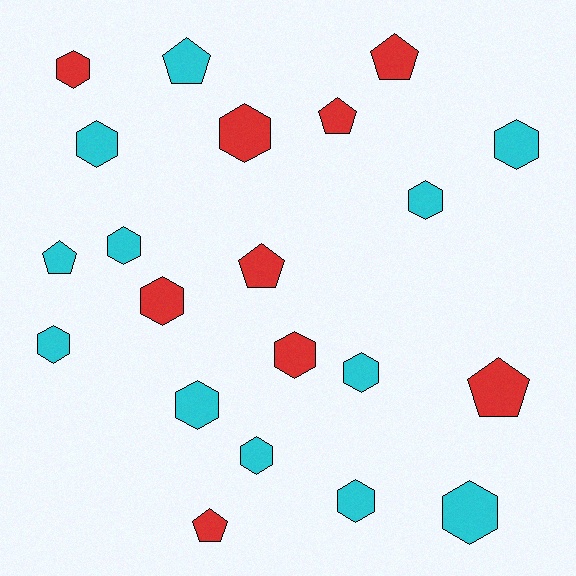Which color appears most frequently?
Cyan, with 12 objects.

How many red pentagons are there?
There are 5 red pentagons.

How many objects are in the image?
There are 21 objects.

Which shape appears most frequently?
Hexagon, with 14 objects.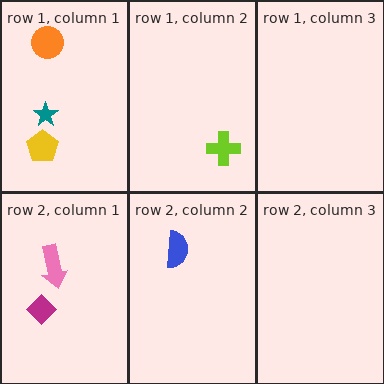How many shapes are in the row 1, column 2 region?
1.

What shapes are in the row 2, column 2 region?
The blue semicircle.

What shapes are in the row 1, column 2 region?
The lime cross.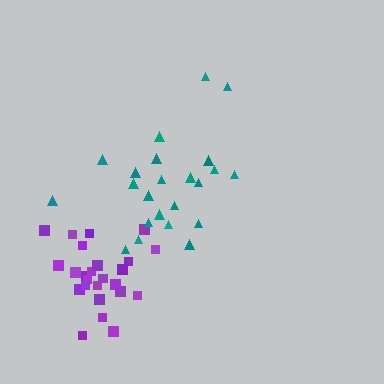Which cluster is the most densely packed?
Purple.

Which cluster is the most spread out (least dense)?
Teal.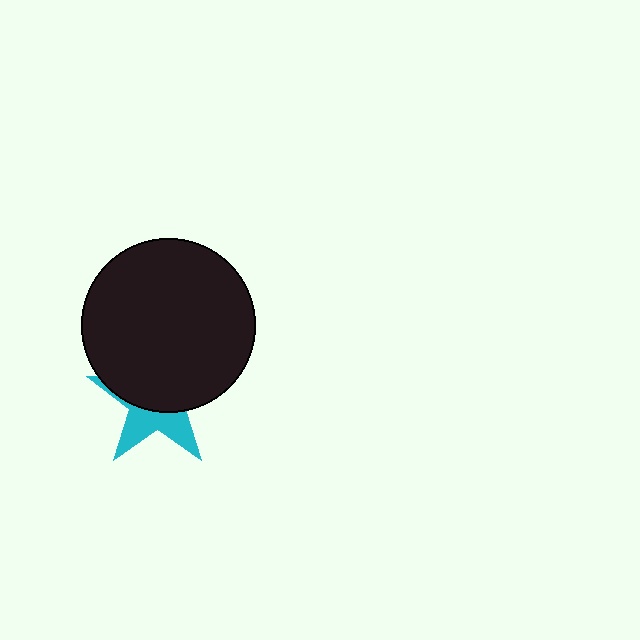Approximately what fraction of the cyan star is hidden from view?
Roughly 62% of the cyan star is hidden behind the black circle.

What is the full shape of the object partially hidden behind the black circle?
The partially hidden object is a cyan star.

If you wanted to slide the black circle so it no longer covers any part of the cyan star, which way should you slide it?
Slide it up — that is the most direct way to separate the two shapes.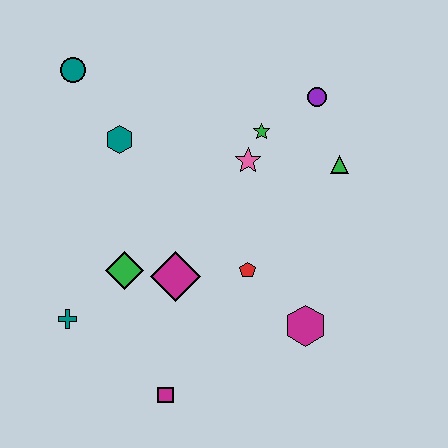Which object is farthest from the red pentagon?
The teal circle is farthest from the red pentagon.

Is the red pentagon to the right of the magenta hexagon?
No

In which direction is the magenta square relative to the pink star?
The magenta square is below the pink star.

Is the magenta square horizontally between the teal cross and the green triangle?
Yes